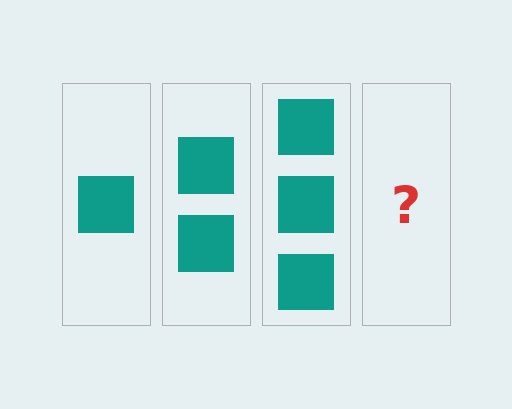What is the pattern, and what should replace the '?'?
The pattern is that each step adds one more square. The '?' should be 4 squares.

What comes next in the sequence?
The next element should be 4 squares.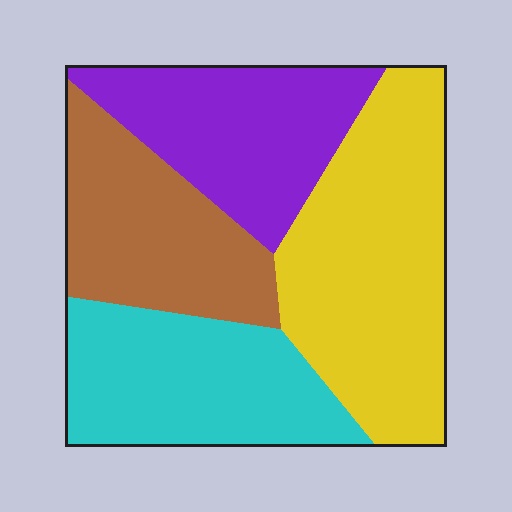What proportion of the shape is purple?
Purple covers roughly 20% of the shape.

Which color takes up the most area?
Yellow, at roughly 35%.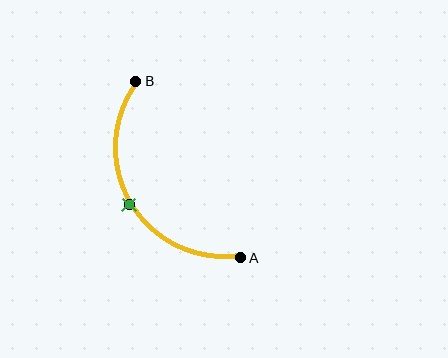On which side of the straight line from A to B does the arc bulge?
The arc bulges to the left of the straight line connecting A and B.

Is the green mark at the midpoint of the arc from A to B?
Yes. The green mark lies on the arc at equal arc-length from both A and B — it is the arc midpoint.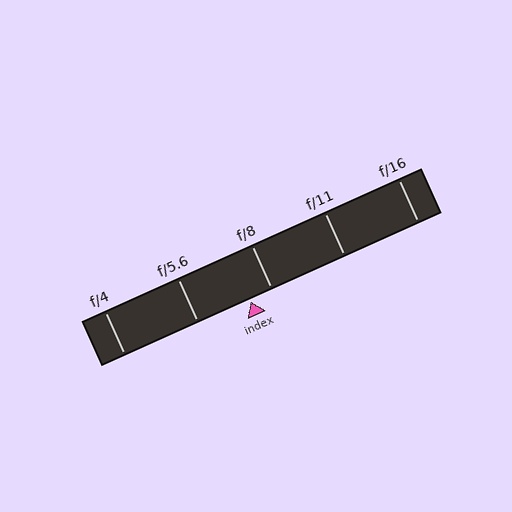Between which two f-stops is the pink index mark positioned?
The index mark is between f/5.6 and f/8.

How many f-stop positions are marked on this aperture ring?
There are 5 f-stop positions marked.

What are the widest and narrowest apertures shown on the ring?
The widest aperture shown is f/4 and the narrowest is f/16.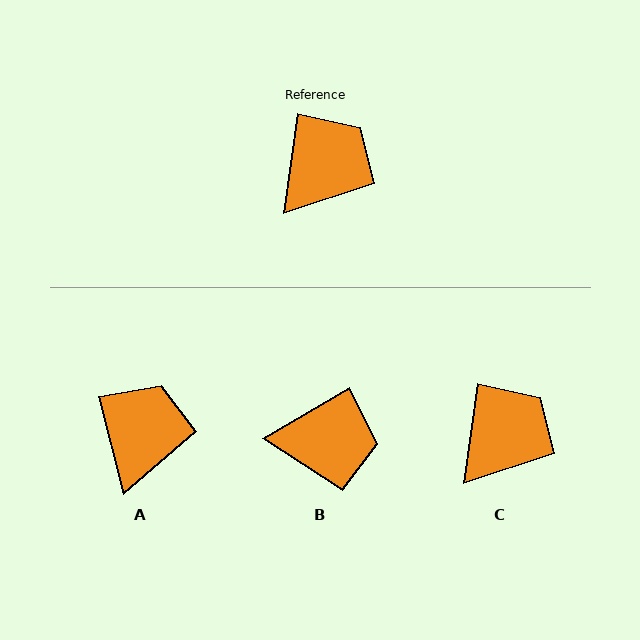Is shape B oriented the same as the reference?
No, it is off by about 51 degrees.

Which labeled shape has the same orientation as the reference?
C.